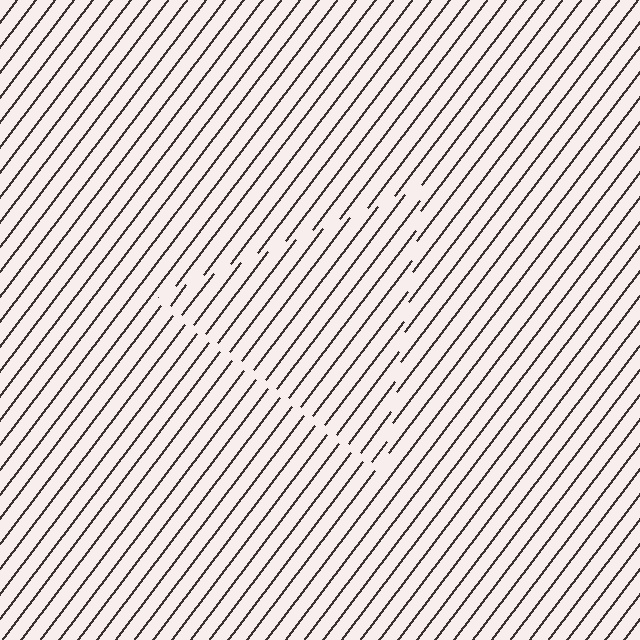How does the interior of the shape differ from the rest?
The interior of the shape contains the same grating, shifted by half a period — the contour is defined by the phase discontinuity where line-ends from the inner and outer gratings abut.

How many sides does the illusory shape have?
3 sides — the line-ends trace a triangle.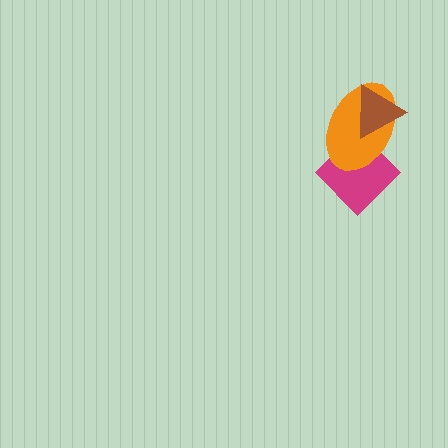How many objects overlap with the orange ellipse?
2 objects overlap with the orange ellipse.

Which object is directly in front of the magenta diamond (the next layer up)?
The orange ellipse is directly in front of the magenta diamond.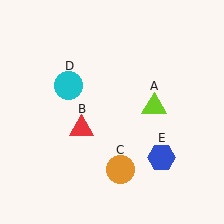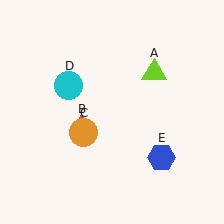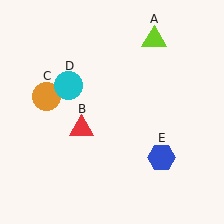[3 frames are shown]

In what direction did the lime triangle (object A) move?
The lime triangle (object A) moved up.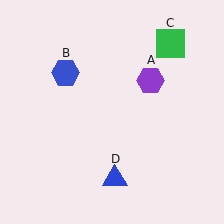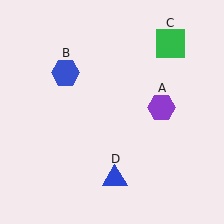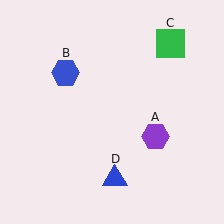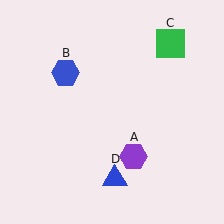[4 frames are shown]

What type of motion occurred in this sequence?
The purple hexagon (object A) rotated clockwise around the center of the scene.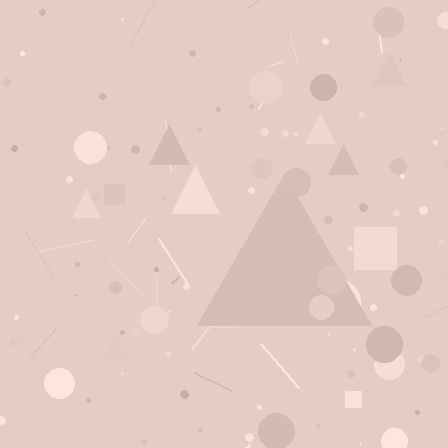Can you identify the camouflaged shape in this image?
The camouflaged shape is a triangle.